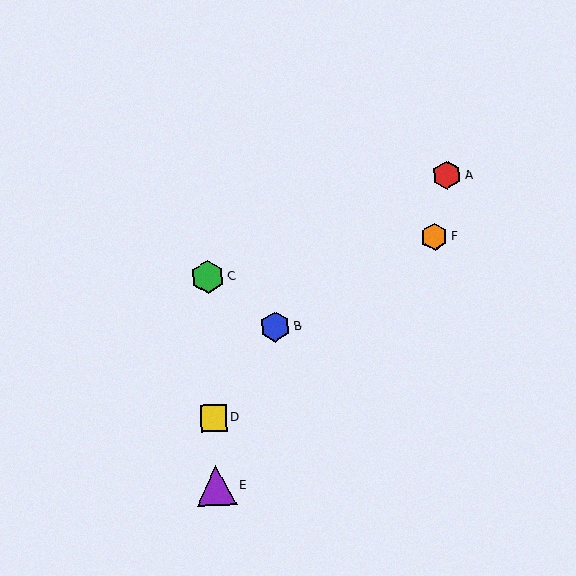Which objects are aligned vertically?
Objects C, D, E are aligned vertically.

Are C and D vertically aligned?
Yes, both are at x≈208.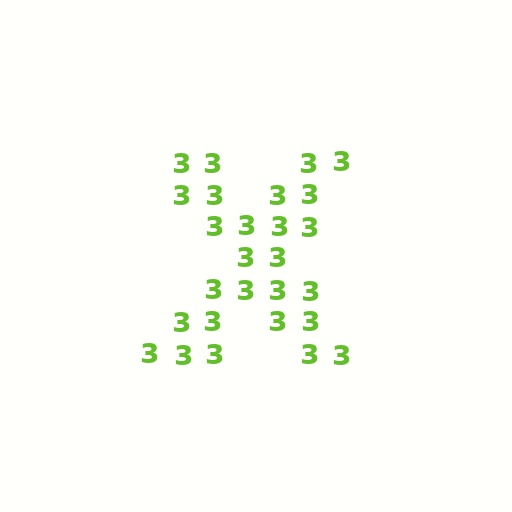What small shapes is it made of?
It is made of small digit 3's.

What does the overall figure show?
The overall figure shows the letter X.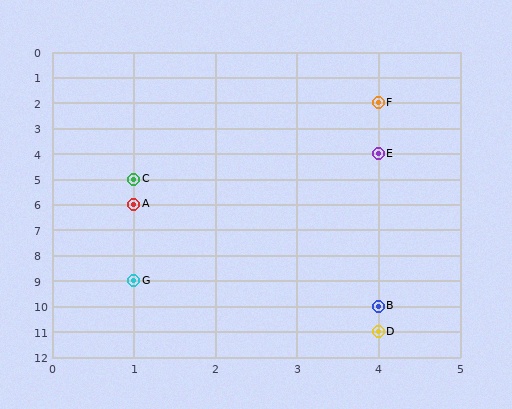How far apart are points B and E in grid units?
Points B and E are 6 rows apart.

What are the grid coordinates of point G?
Point G is at grid coordinates (1, 9).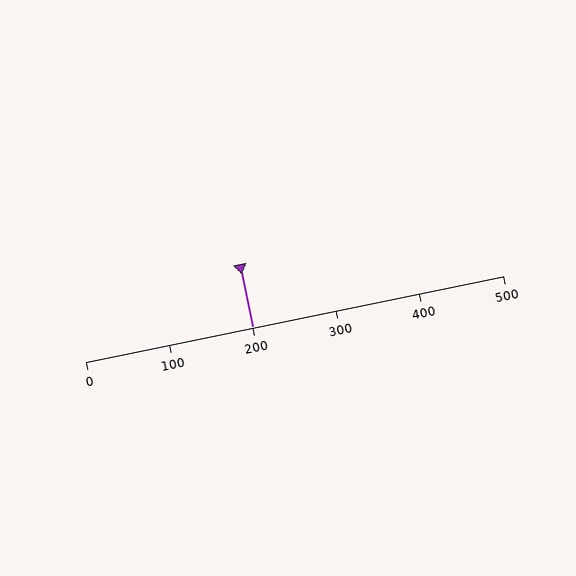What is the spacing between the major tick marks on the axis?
The major ticks are spaced 100 apart.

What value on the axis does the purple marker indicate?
The marker indicates approximately 200.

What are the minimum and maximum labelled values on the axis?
The axis runs from 0 to 500.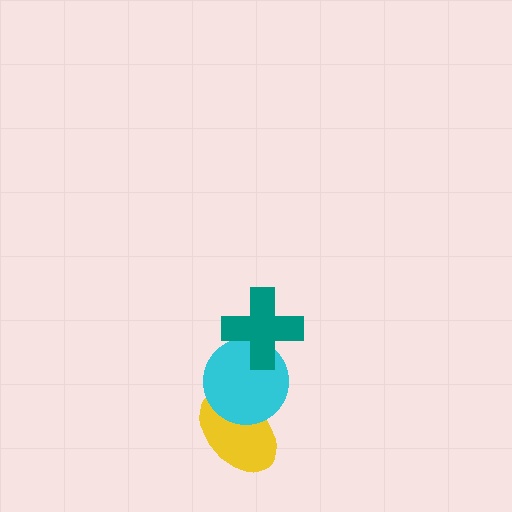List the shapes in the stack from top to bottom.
From top to bottom: the teal cross, the cyan circle, the yellow ellipse.